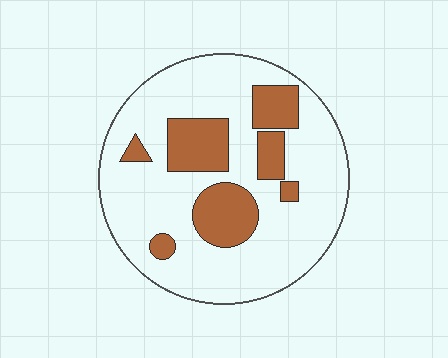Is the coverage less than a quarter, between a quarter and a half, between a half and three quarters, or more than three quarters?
Less than a quarter.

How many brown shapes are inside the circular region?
7.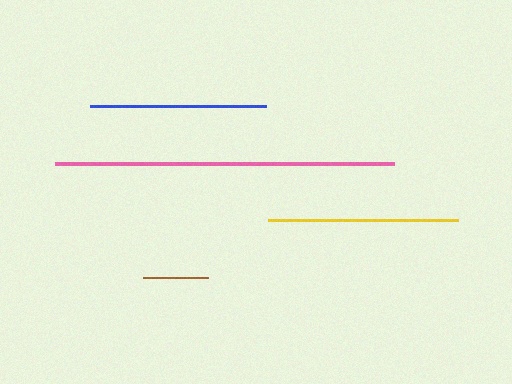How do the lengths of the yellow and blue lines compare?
The yellow and blue lines are approximately the same length.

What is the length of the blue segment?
The blue segment is approximately 176 pixels long.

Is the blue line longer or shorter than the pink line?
The pink line is longer than the blue line.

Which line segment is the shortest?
The brown line is the shortest at approximately 65 pixels.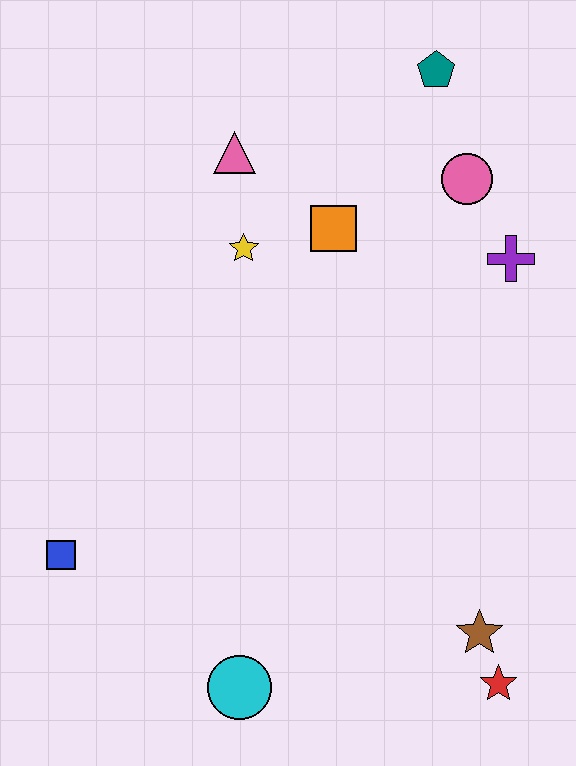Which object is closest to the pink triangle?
The yellow star is closest to the pink triangle.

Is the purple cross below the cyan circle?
No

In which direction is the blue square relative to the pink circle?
The blue square is to the left of the pink circle.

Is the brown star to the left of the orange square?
No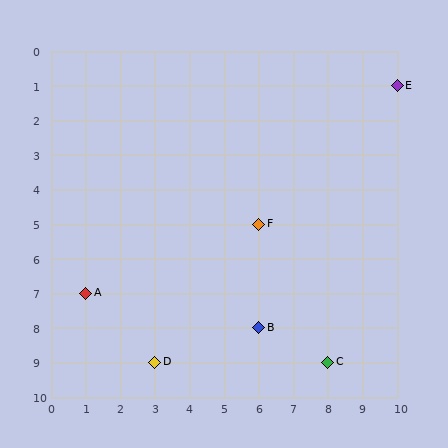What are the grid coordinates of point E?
Point E is at grid coordinates (10, 1).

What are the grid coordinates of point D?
Point D is at grid coordinates (3, 9).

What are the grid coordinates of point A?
Point A is at grid coordinates (1, 7).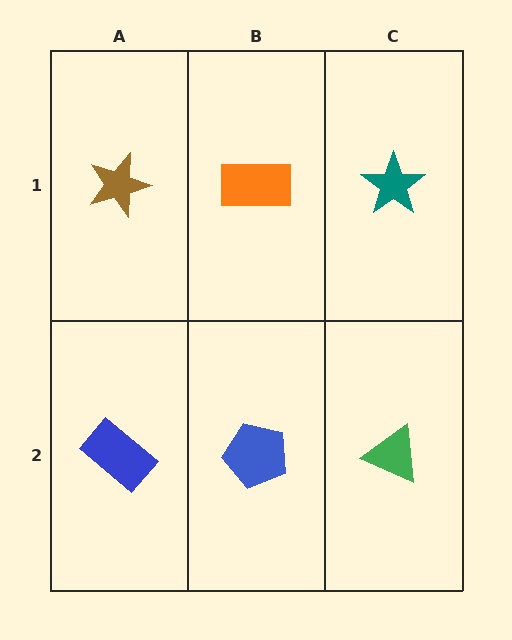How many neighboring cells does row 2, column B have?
3.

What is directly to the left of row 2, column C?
A blue pentagon.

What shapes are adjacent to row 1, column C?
A green triangle (row 2, column C), an orange rectangle (row 1, column B).